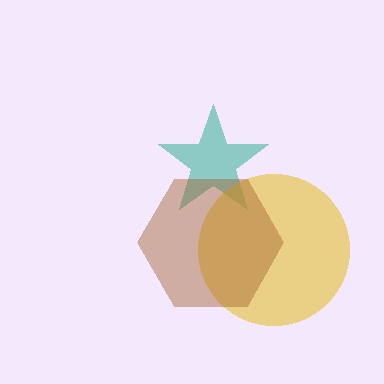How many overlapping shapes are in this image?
There are 3 overlapping shapes in the image.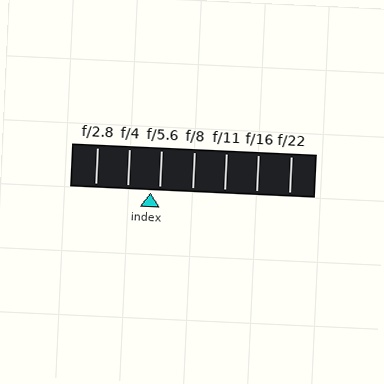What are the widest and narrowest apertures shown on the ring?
The widest aperture shown is f/2.8 and the narrowest is f/22.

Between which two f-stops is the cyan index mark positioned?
The index mark is between f/4 and f/5.6.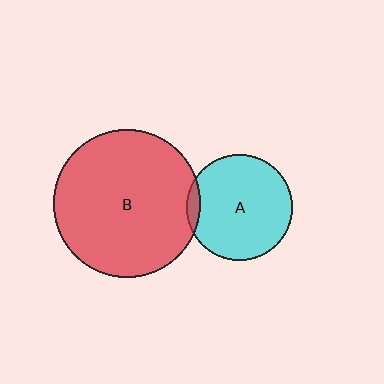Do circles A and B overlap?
Yes.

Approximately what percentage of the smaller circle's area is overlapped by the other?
Approximately 5%.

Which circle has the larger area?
Circle B (red).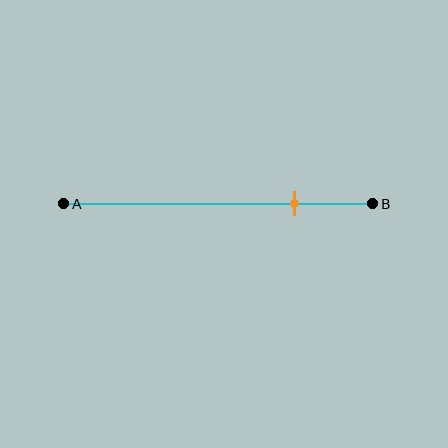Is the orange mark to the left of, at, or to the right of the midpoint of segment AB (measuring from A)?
The orange mark is to the right of the midpoint of segment AB.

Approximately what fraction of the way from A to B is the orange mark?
The orange mark is approximately 75% of the way from A to B.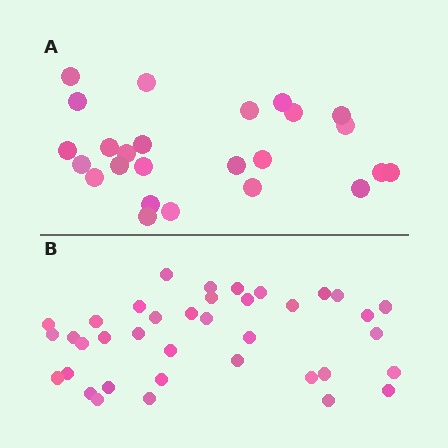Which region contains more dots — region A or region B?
Region B (the bottom region) has more dots.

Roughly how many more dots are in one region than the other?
Region B has approximately 15 more dots than region A.